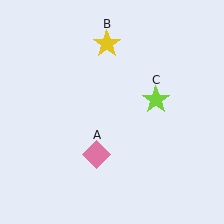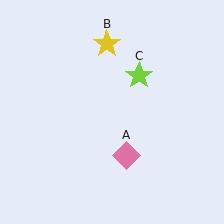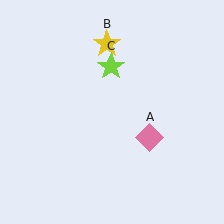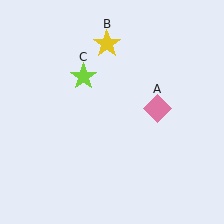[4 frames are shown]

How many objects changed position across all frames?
2 objects changed position: pink diamond (object A), lime star (object C).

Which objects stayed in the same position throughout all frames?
Yellow star (object B) remained stationary.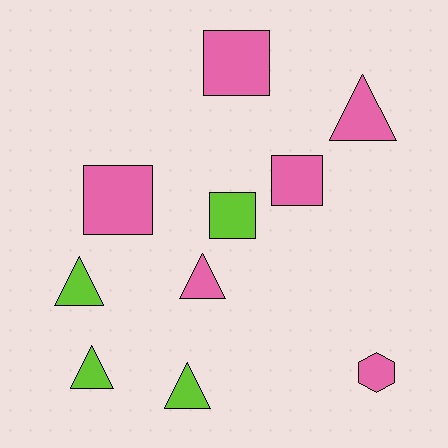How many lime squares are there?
There is 1 lime square.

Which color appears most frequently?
Pink, with 6 objects.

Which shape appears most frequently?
Triangle, with 5 objects.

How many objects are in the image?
There are 10 objects.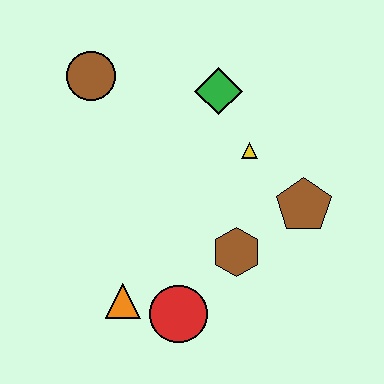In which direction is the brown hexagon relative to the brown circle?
The brown hexagon is below the brown circle.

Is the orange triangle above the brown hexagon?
No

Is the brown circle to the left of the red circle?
Yes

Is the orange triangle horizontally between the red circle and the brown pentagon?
No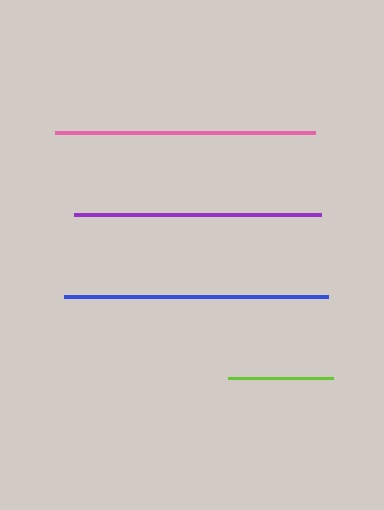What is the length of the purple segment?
The purple segment is approximately 248 pixels long.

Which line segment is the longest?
The blue line is the longest at approximately 265 pixels.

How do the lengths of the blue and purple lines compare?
The blue and purple lines are approximately the same length.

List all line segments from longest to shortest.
From longest to shortest: blue, pink, purple, lime.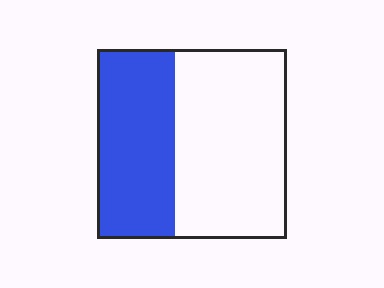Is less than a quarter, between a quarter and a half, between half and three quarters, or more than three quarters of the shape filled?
Between a quarter and a half.